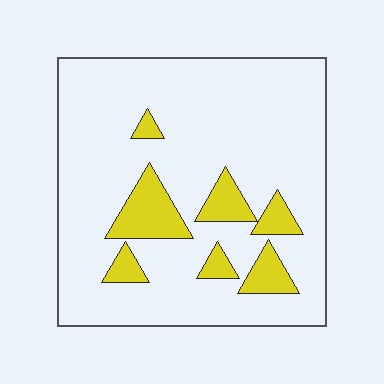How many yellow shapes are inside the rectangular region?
7.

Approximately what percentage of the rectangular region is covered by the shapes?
Approximately 15%.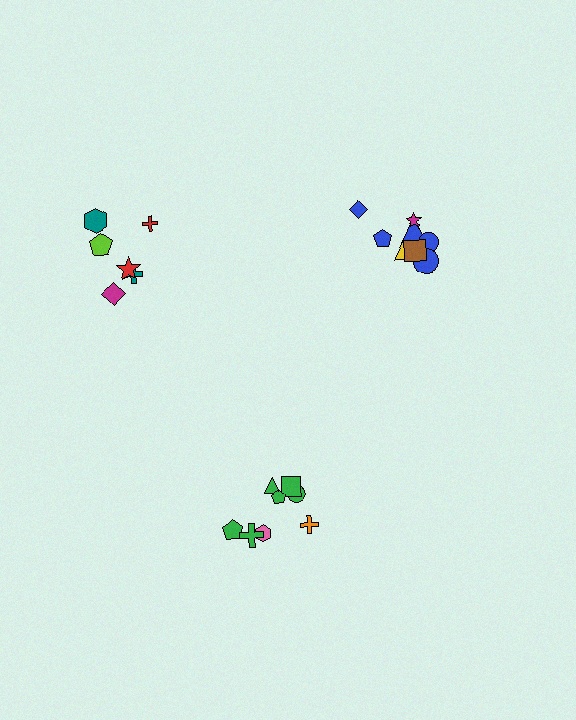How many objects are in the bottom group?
There are 8 objects.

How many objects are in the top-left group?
There are 6 objects.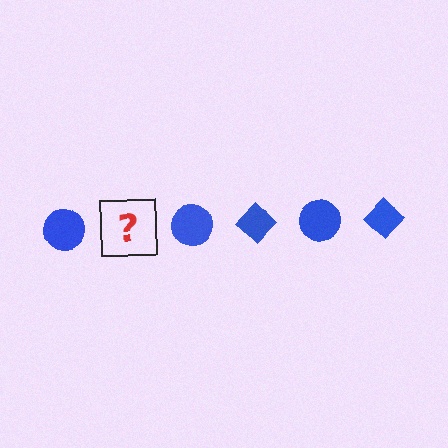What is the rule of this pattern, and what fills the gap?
The rule is that the pattern cycles through circle, diamond shapes in blue. The gap should be filled with a blue diamond.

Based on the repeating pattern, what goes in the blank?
The blank should be a blue diamond.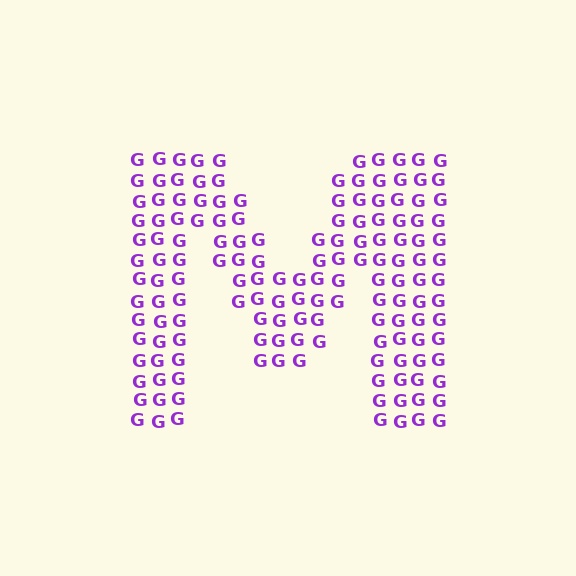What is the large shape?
The large shape is the letter M.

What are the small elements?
The small elements are letter G's.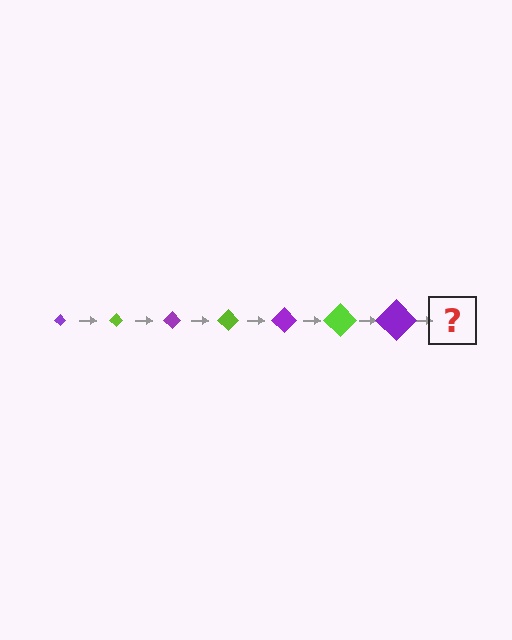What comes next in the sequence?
The next element should be a lime diamond, larger than the previous one.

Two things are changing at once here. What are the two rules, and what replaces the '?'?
The two rules are that the diamond grows larger each step and the color cycles through purple and lime. The '?' should be a lime diamond, larger than the previous one.